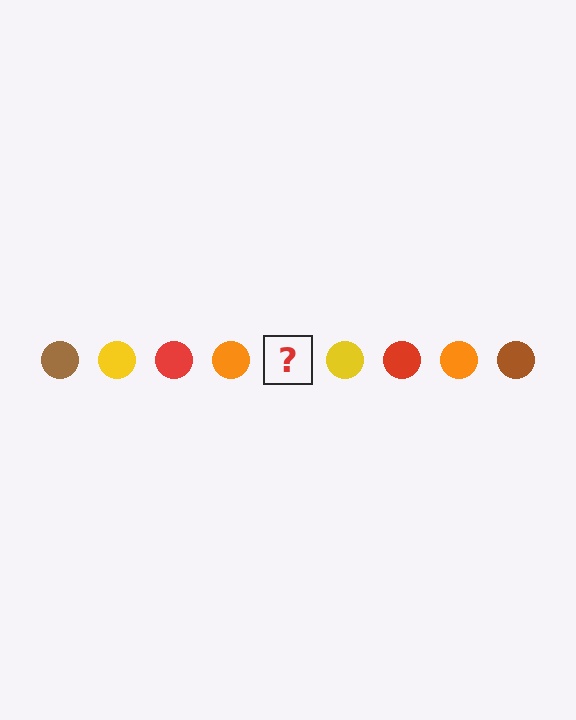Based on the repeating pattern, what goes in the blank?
The blank should be a brown circle.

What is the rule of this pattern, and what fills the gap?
The rule is that the pattern cycles through brown, yellow, red, orange circles. The gap should be filled with a brown circle.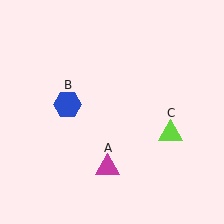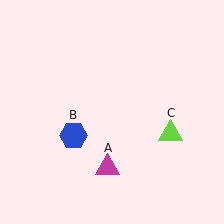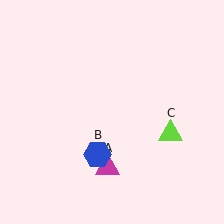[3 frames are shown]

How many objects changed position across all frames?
1 object changed position: blue hexagon (object B).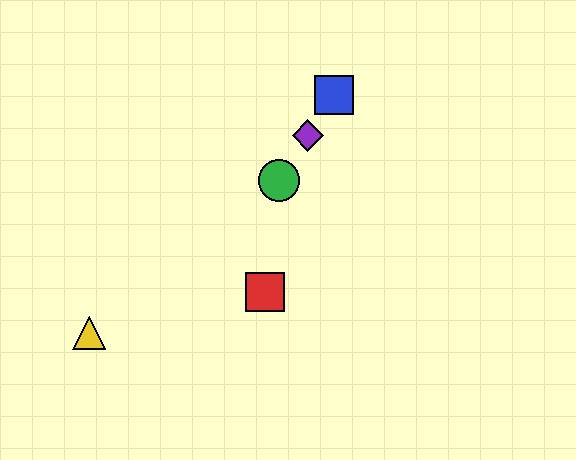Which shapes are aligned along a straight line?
The blue square, the green circle, the purple diamond are aligned along a straight line.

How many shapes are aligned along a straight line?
3 shapes (the blue square, the green circle, the purple diamond) are aligned along a straight line.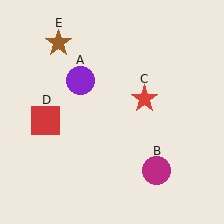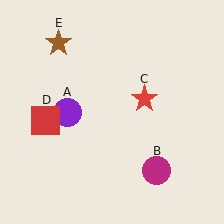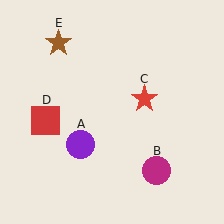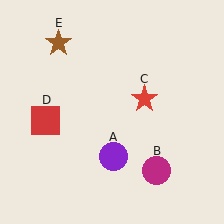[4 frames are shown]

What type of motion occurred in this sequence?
The purple circle (object A) rotated counterclockwise around the center of the scene.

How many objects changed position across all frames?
1 object changed position: purple circle (object A).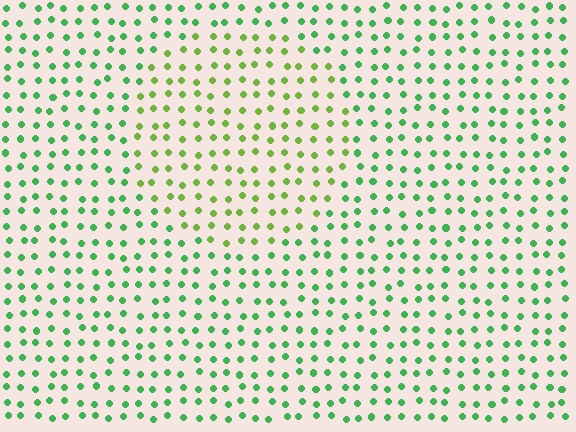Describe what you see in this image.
The image is filled with small green elements in a uniform arrangement. A circle-shaped region is visible where the elements are tinted to a slightly different hue, forming a subtle color boundary.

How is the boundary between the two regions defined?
The boundary is defined purely by a slight shift in hue (about 37 degrees). Spacing, size, and orientation are identical on both sides.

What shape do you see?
I see a circle.